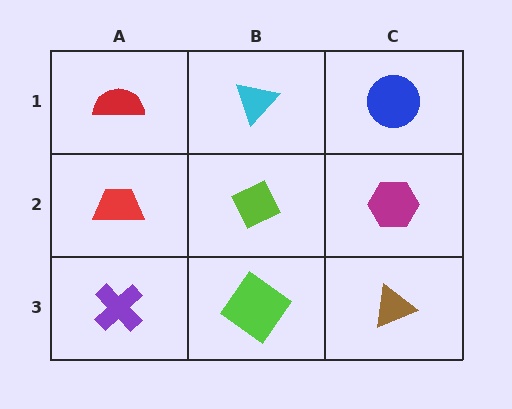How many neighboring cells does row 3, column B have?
3.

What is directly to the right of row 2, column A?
A lime diamond.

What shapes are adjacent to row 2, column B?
A cyan triangle (row 1, column B), a lime diamond (row 3, column B), a red trapezoid (row 2, column A), a magenta hexagon (row 2, column C).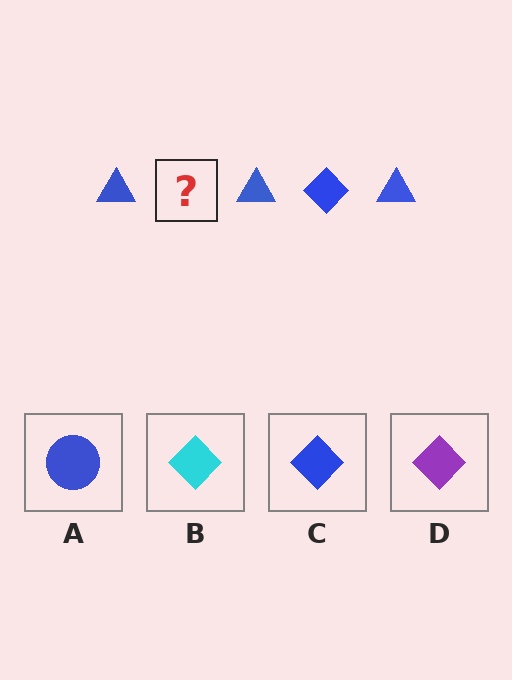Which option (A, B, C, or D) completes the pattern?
C.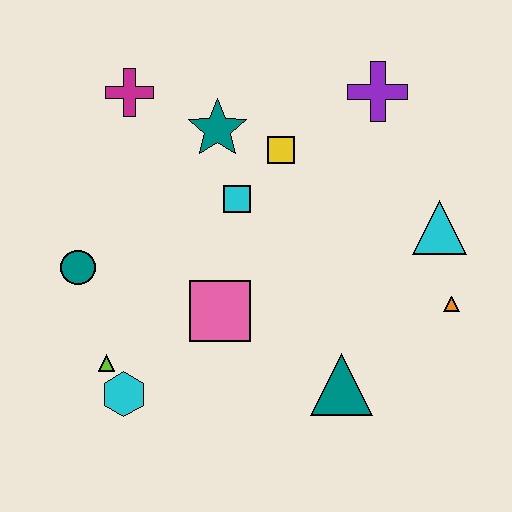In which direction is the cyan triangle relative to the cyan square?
The cyan triangle is to the right of the cyan square.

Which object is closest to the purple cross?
The yellow square is closest to the purple cross.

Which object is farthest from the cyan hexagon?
The purple cross is farthest from the cyan hexagon.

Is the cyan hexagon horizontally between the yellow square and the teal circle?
Yes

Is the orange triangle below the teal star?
Yes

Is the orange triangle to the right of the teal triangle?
Yes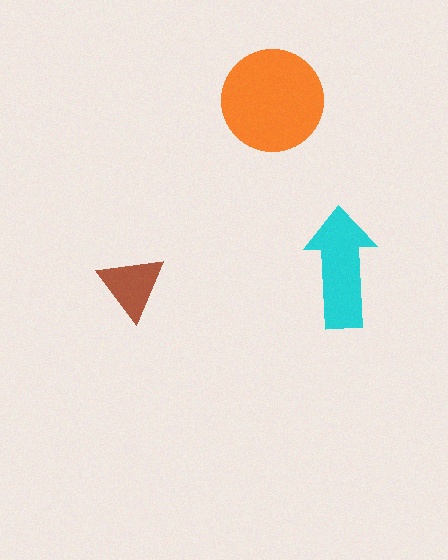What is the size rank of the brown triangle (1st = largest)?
3rd.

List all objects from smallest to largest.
The brown triangle, the cyan arrow, the orange circle.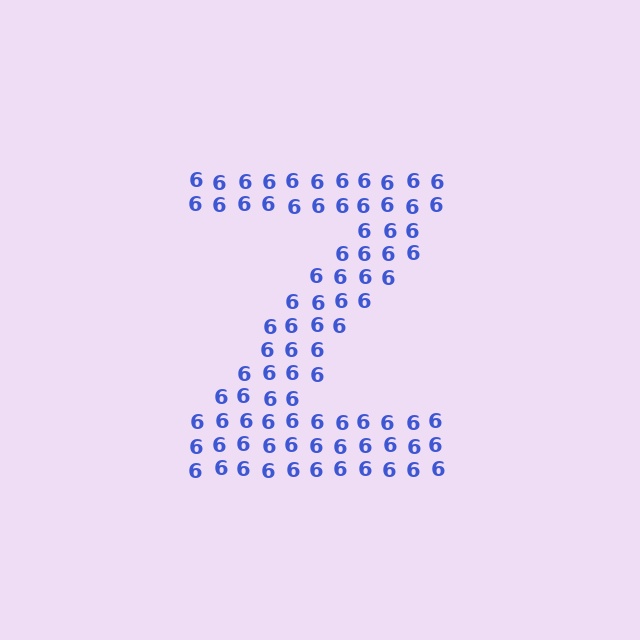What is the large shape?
The large shape is the letter Z.